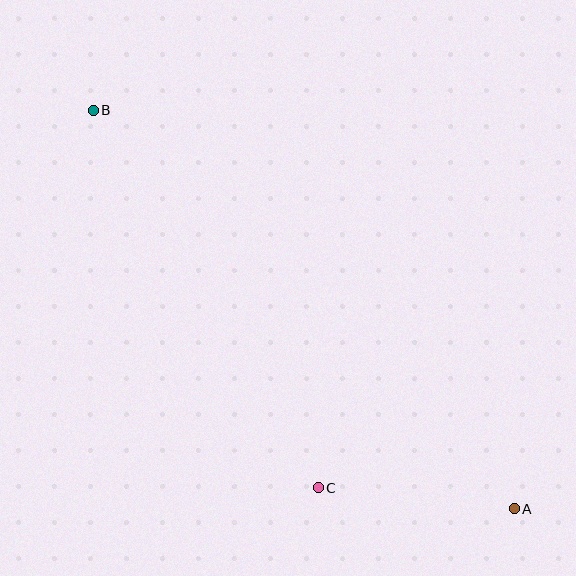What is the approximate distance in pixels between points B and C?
The distance between B and C is approximately 440 pixels.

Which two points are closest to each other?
Points A and C are closest to each other.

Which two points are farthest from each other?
Points A and B are farthest from each other.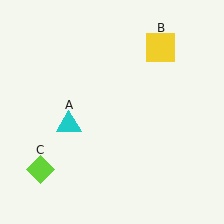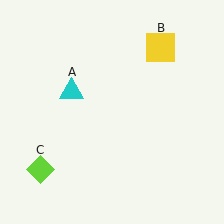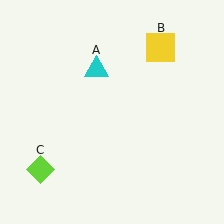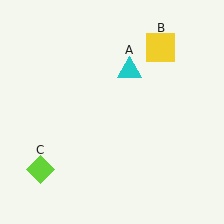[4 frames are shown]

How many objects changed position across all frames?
1 object changed position: cyan triangle (object A).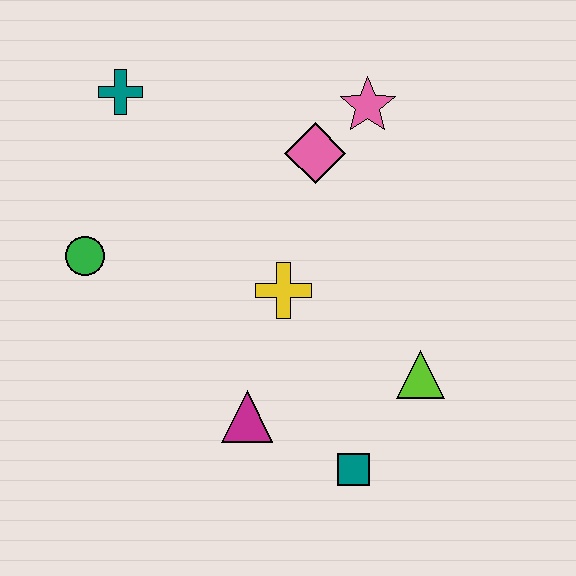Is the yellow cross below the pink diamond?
Yes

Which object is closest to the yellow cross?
The magenta triangle is closest to the yellow cross.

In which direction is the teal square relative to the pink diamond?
The teal square is below the pink diamond.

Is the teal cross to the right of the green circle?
Yes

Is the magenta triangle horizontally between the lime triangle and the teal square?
No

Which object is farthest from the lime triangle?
The teal cross is farthest from the lime triangle.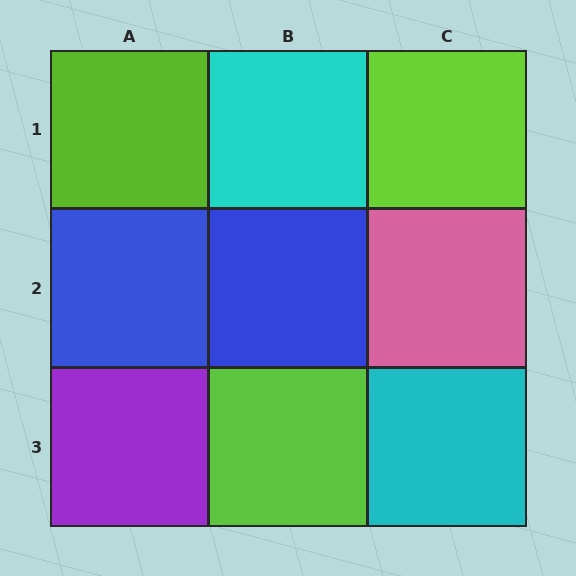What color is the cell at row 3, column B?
Lime.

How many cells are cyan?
2 cells are cyan.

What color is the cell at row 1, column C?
Lime.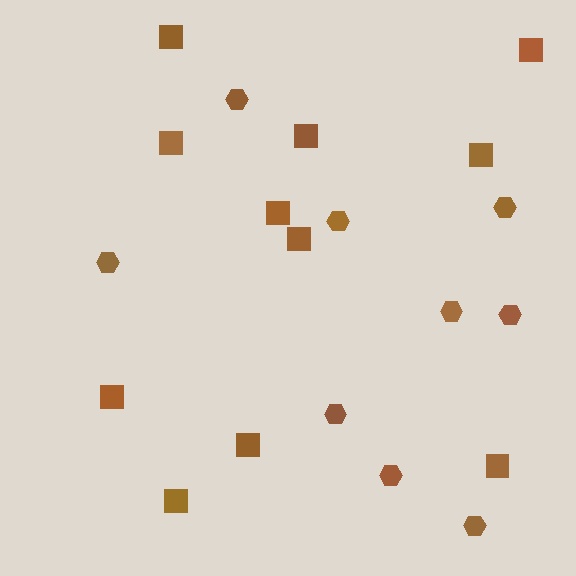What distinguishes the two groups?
There are 2 groups: one group of hexagons (9) and one group of squares (11).